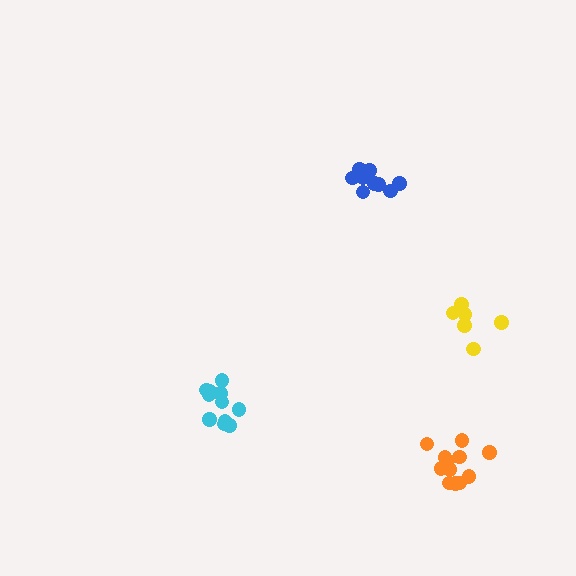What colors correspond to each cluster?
The clusters are colored: blue, cyan, orange, yellow.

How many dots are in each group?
Group 1: 9 dots, Group 2: 11 dots, Group 3: 12 dots, Group 4: 6 dots (38 total).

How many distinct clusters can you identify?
There are 4 distinct clusters.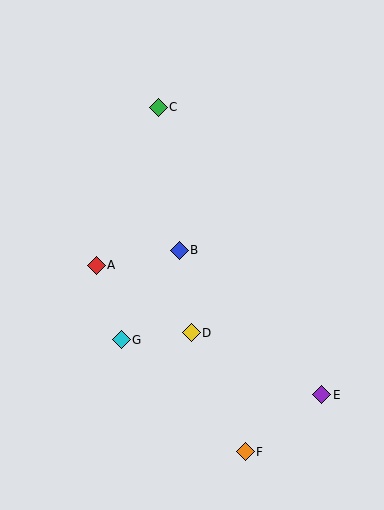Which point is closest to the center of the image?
Point B at (179, 250) is closest to the center.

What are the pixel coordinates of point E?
Point E is at (322, 395).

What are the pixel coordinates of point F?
Point F is at (245, 452).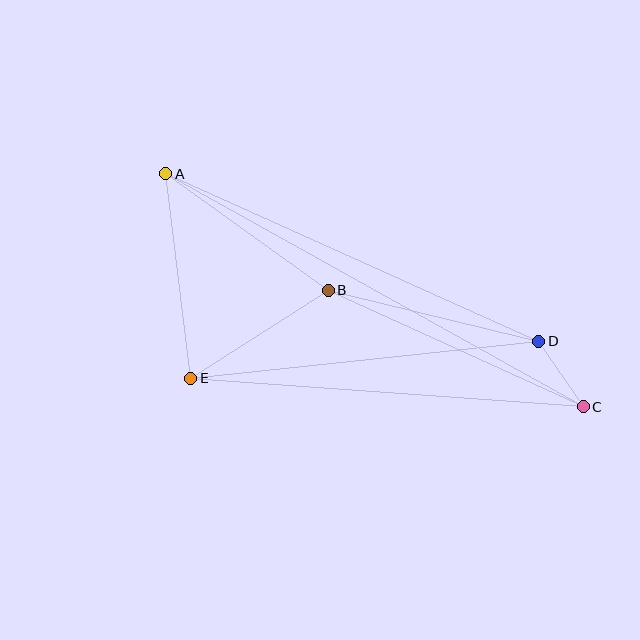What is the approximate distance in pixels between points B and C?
The distance between B and C is approximately 280 pixels.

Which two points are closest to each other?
Points C and D are closest to each other.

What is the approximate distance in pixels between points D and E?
The distance between D and E is approximately 350 pixels.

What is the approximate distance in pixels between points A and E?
The distance between A and E is approximately 206 pixels.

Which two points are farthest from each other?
Points A and C are farthest from each other.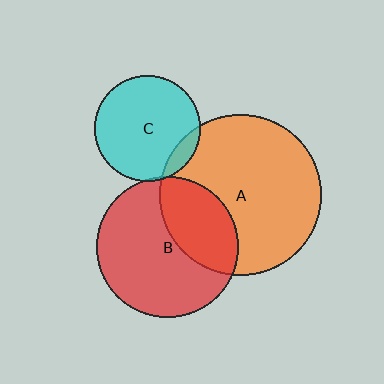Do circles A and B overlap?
Yes.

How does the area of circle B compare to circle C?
Approximately 1.8 times.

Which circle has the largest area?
Circle A (orange).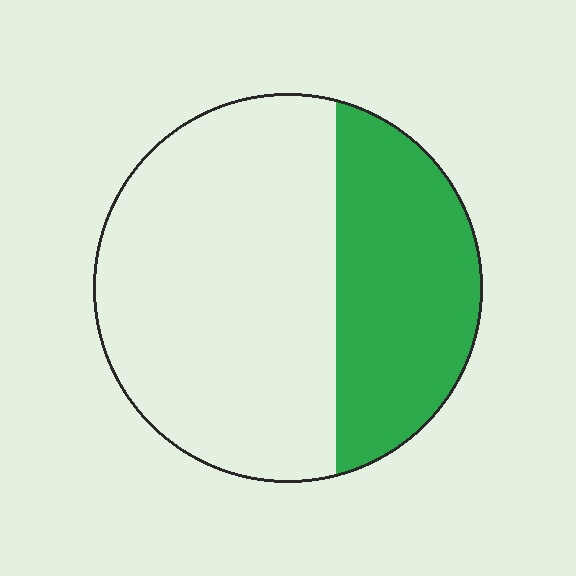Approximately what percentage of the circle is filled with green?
Approximately 35%.